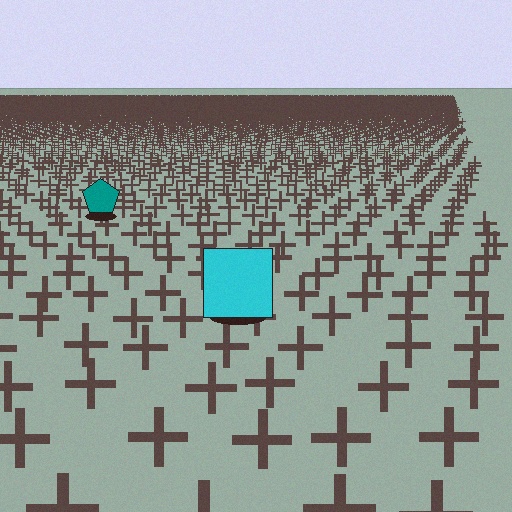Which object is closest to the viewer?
The cyan square is closest. The texture marks near it are larger and more spread out.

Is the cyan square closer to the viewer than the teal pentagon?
Yes. The cyan square is closer — you can tell from the texture gradient: the ground texture is coarser near it.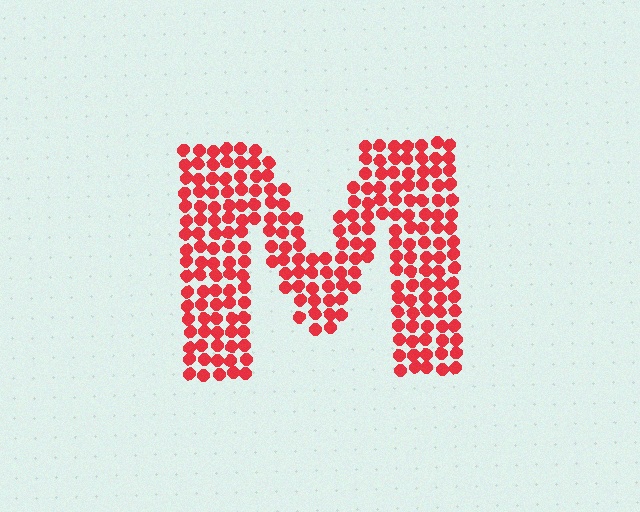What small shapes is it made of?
It is made of small circles.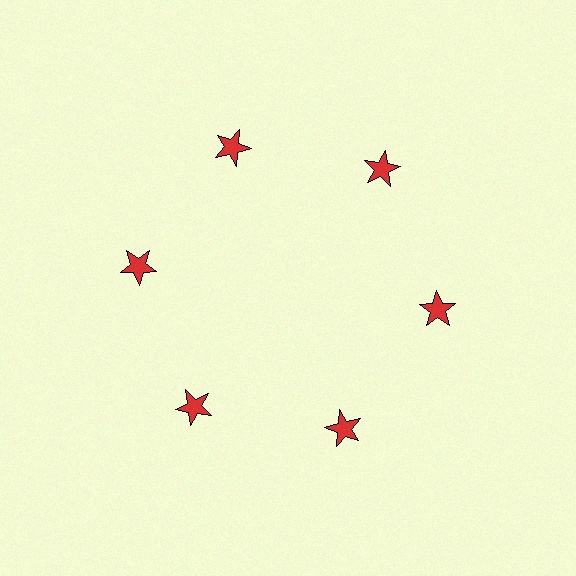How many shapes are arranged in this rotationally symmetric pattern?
There are 6 shapes, arranged in 6 groups of 1.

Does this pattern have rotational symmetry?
Yes, this pattern has 6-fold rotational symmetry. It looks the same after rotating 60 degrees around the center.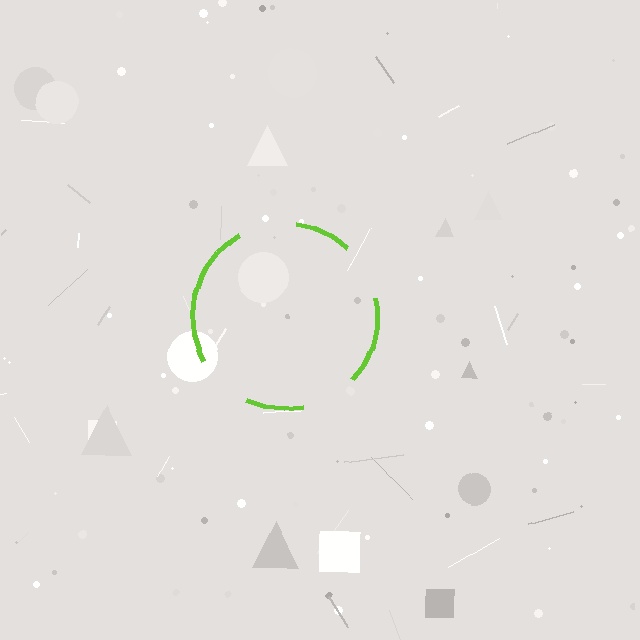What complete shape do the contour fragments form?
The contour fragments form a circle.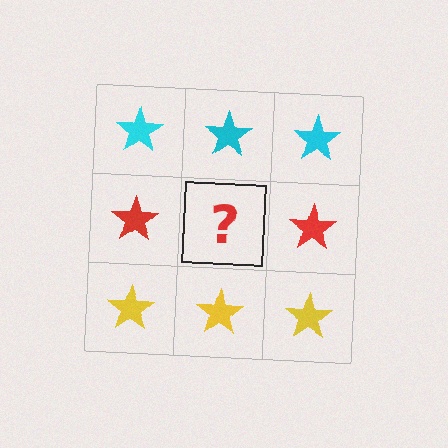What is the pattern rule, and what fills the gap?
The rule is that each row has a consistent color. The gap should be filled with a red star.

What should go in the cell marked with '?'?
The missing cell should contain a red star.